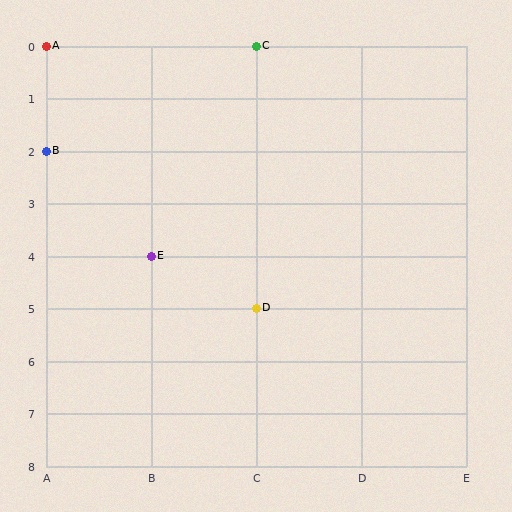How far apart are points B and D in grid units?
Points B and D are 2 columns and 3 rows apart (about 3.6 grid units diagonally).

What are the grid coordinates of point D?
Point D is at grid coordinates (C, 5).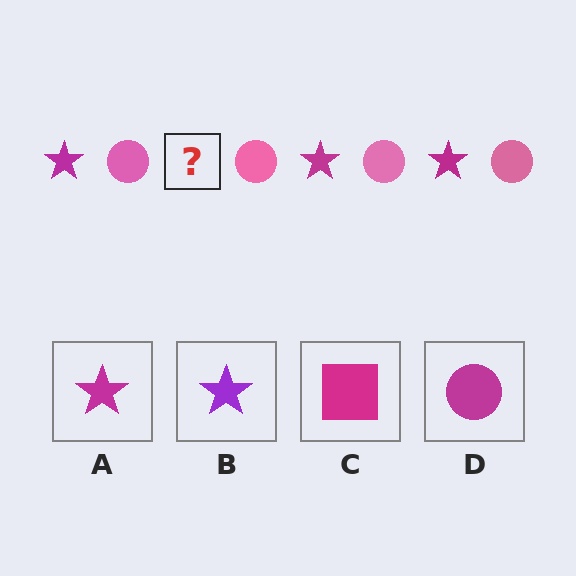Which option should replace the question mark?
Option A.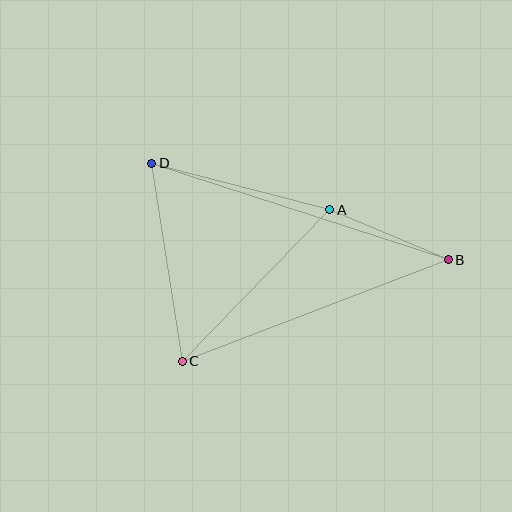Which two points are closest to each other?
Points A and B are closest to each other.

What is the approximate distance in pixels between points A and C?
The distance between A and C is approximately 212 pixels.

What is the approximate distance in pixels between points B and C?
The distance between B and C is approximately 285 pixels.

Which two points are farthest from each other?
Points B and D are farthest from each other.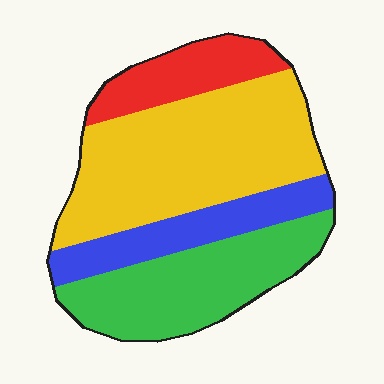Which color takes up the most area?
Yellow, at roughly 45%.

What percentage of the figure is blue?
Blue covers 16% of the figure.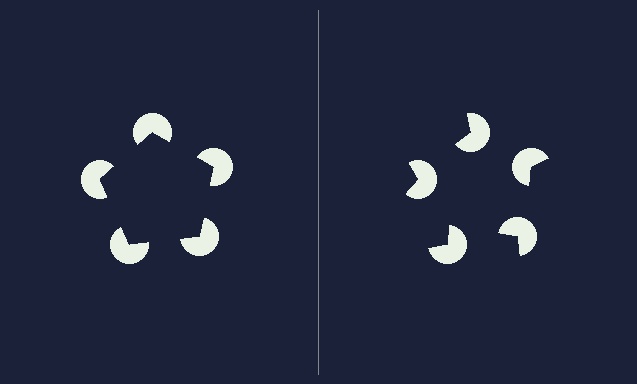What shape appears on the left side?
An illusory pentagon.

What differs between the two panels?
The pac-man discs are positioned identically on both sides; only the wedge orientations differ. On the left they align to a pentagon; on the right they are misaligned.